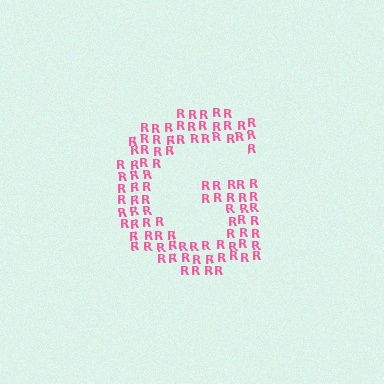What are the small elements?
The small elements are letter R's.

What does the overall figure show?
The overall figure shows the letter G.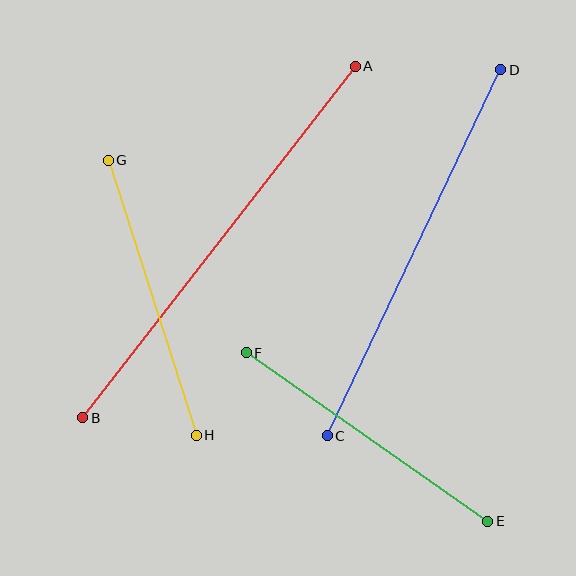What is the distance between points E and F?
The distance is approximately 294 pixels.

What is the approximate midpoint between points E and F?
The midpoint is at approximately (367, 437) pixels.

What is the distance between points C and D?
The distance is approximately 405 pixels.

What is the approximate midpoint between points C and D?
The midpoint is at approximately (414, 253) pixels.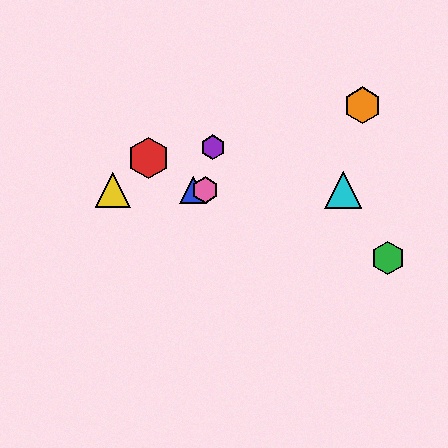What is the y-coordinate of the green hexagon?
The green hexagon is at y≈258.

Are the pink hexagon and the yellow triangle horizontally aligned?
Yes, both are at y≈190.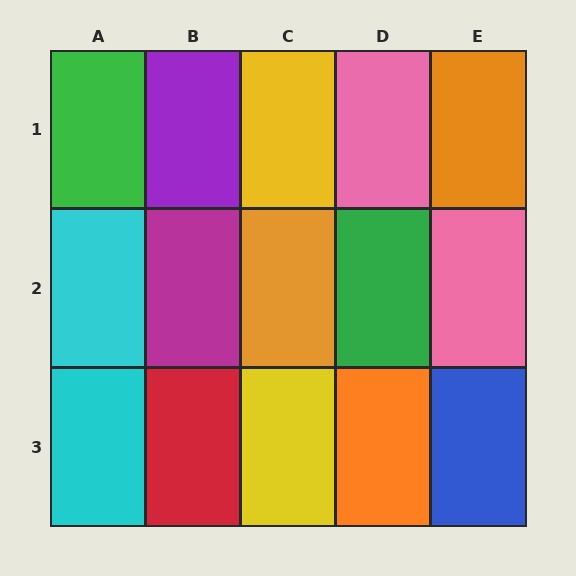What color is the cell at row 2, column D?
Green.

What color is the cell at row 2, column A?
Cyan.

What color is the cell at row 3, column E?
Blue.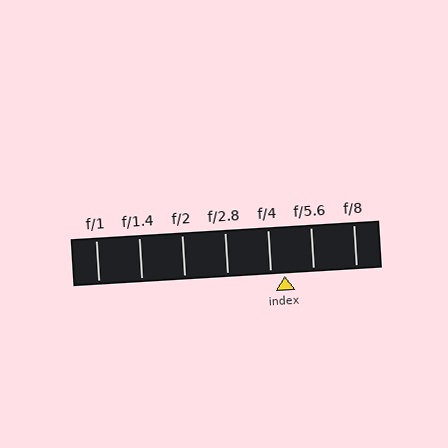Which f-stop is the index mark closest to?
The index mark is closest to f/4.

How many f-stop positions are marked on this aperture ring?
There are 7 f-stop positions marked.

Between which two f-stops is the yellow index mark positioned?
The index mark is between f/4 and f/5.6.